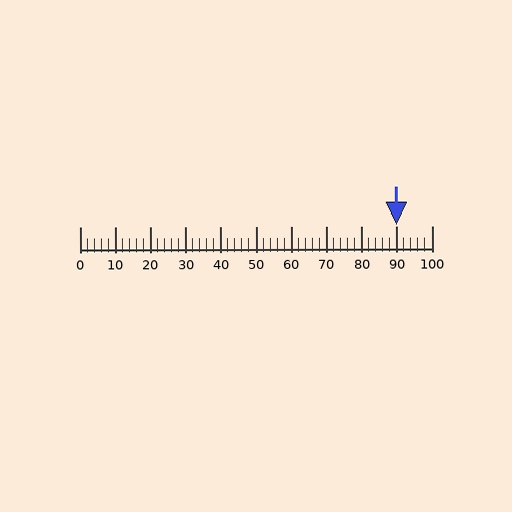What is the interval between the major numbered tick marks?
The major tick marks are spaced 10 units apart.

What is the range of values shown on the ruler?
The ruler shows values from 0 to 100.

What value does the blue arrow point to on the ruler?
The blue arrow points to approximately 90.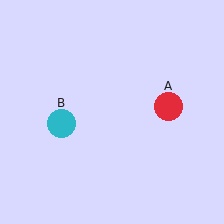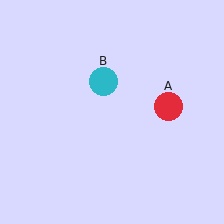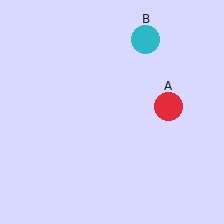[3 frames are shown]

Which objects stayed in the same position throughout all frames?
Red circle (object A) remained stationary.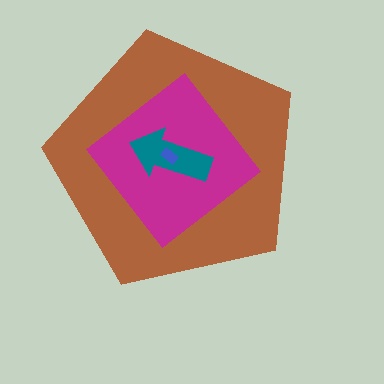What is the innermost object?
The blue rectangle.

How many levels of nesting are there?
4.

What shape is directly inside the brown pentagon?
The magenta diamond.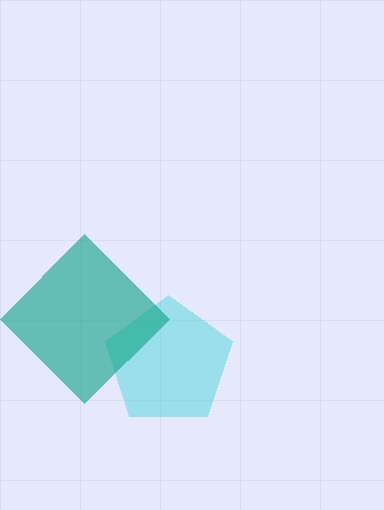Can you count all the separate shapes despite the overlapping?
Yes, there are 2 separate shapes.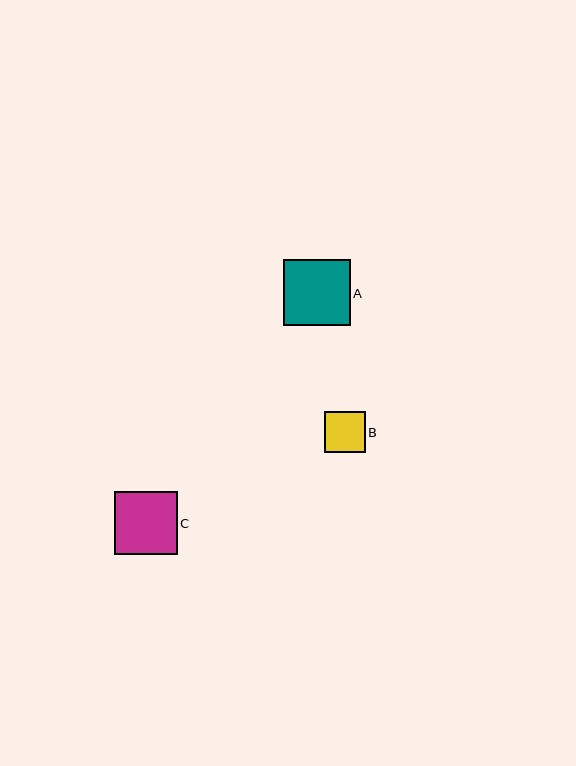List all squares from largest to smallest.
From largest to smallest: A, C, B.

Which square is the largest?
Square A is the largest with a size of approximately 66 pixels.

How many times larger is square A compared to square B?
Square A is approximately 1.6 times the size of square B.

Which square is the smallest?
Square B is the smallest with a size of approximately 41 pixels.